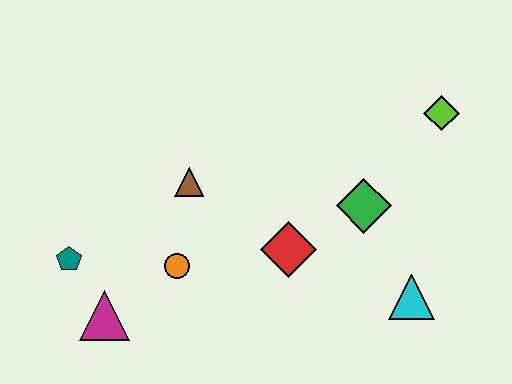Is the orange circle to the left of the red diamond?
Yes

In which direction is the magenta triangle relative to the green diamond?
The magenta triangle is to the left of the green diamond.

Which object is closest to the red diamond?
The green diamond is closest to the red diamond.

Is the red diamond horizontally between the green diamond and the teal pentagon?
Yes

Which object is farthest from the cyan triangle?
The teal pentagon is farthest from the cyan triangle.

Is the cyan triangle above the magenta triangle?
Yes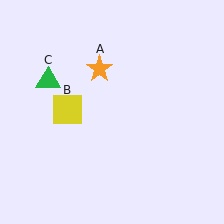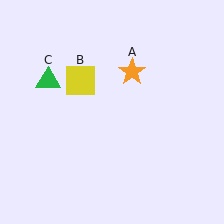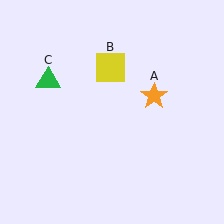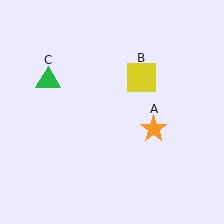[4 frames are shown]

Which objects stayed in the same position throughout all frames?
Green triangle (object C) remained stationary.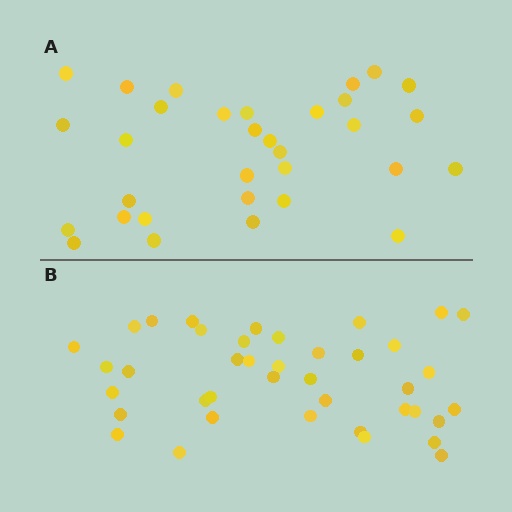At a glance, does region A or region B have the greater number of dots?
Region B (the bottom region) has more dots.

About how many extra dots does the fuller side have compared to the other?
Region B has roughly 8 or so more dots than region A.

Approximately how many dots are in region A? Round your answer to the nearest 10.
About 30 dots. (The exact count is 32, which rounds to 30.)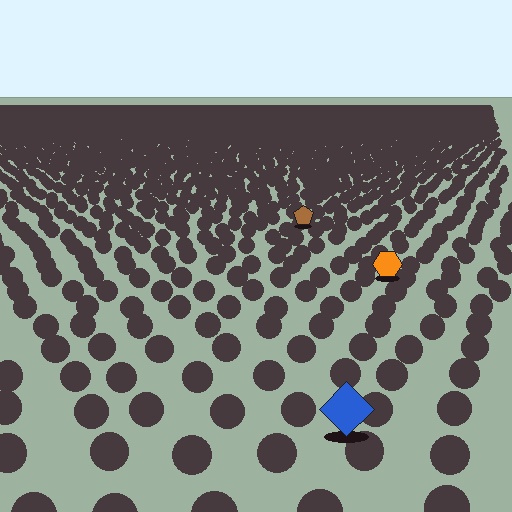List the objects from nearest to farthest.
From nearest to farthest: the blue diamond, the orange hexagon, the brown pentagon.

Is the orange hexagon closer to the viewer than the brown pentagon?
Yes. The orange hexagon is closer — you can tell from the texture gradient: the ground texture is coarser near it.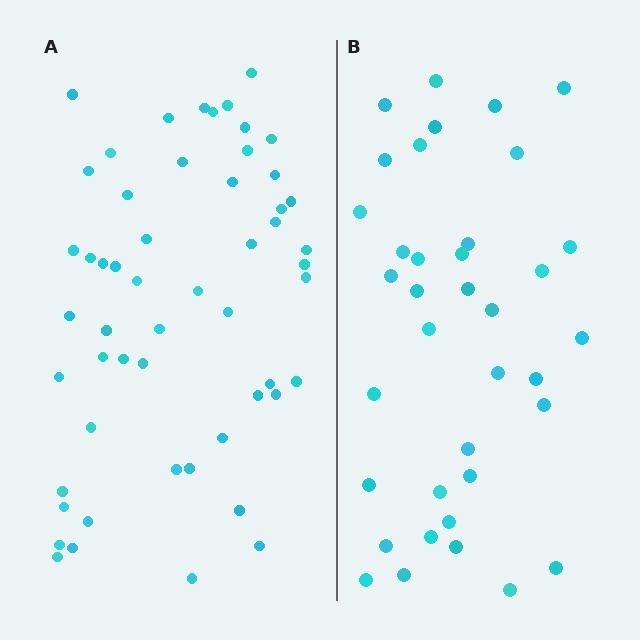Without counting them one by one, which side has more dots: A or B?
Region A (the left region) has more dots.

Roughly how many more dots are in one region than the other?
Region A has approximately 15 more dots than region B.